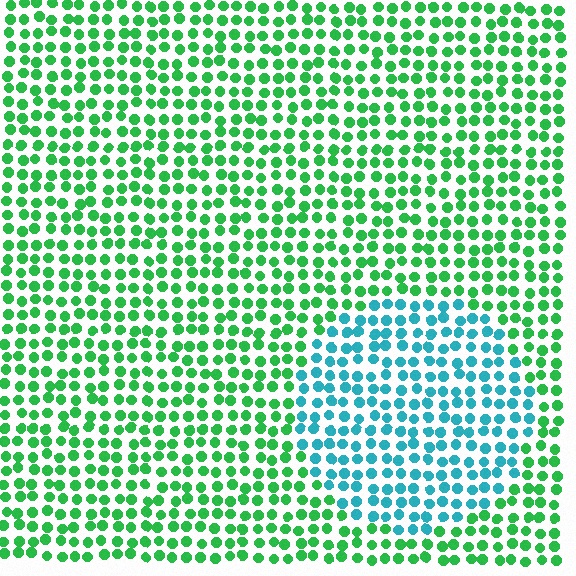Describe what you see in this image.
The image is filled with small green elements in a uniform arrangement. A circle-shaped region is visible where the elements are tinted to a slightly different hue, forming a subtle color boundary.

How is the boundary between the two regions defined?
The boundary is defined purely by a slight shift in hue (about 53 degrees). Spacing, size, and orientation are identical on both sides.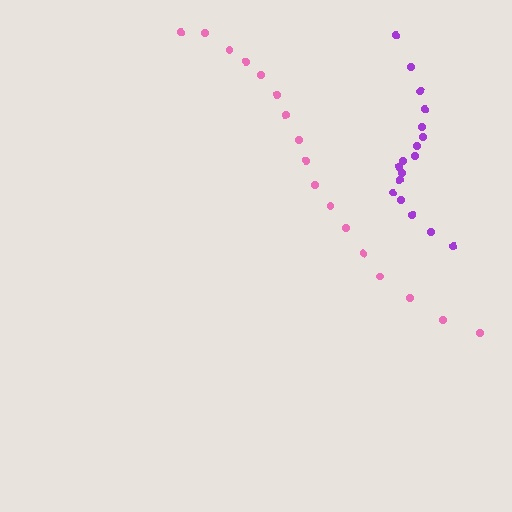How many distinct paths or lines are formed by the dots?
There are 2 distinct paths.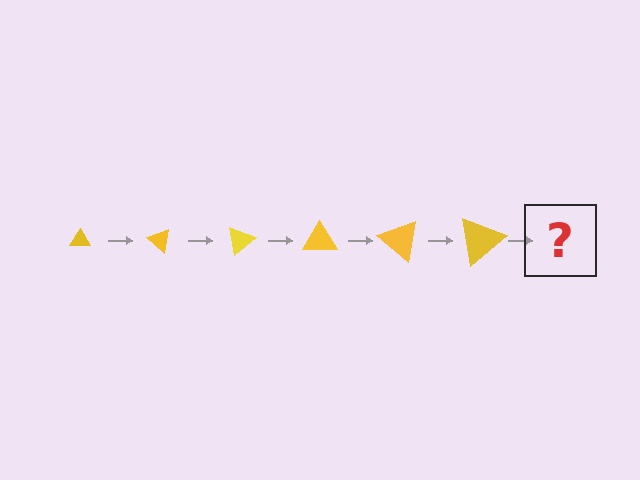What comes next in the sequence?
The next element should be a triangle, larger than the previous one and rotated 240 degrees from the start.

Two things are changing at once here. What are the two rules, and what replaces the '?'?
The two rules are that the triangle grows larger each step and it rotates 40 degrees each step. The '?' should be a triangle, larger than the previous one and rotated 240 degrees from the start.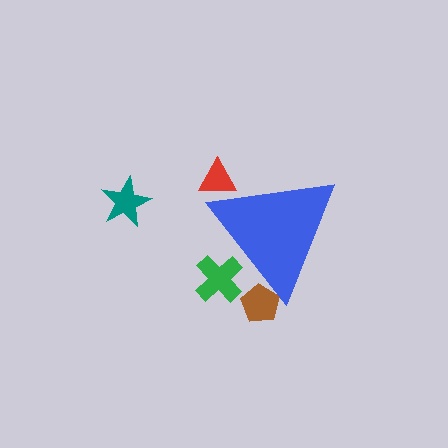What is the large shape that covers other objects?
A blue triangle.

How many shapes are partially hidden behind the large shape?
3 shapes are partially hidden.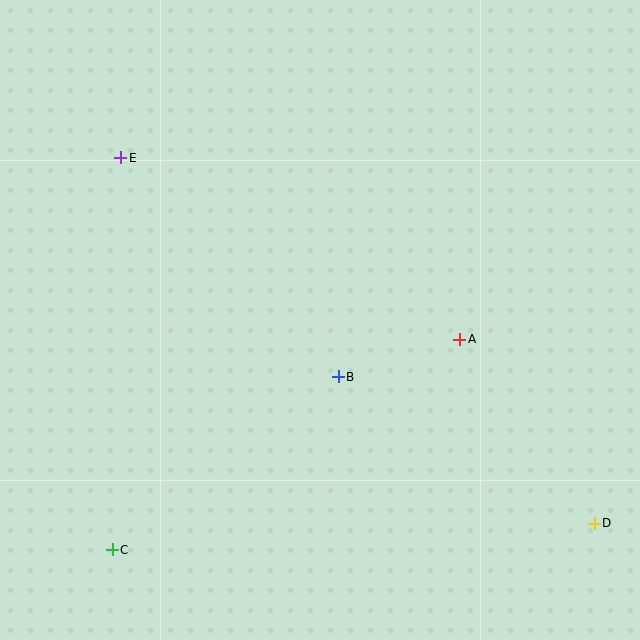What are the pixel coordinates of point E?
Point E is at (121, 158).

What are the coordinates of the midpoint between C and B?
The midpoint between C and B is at (225, 463).